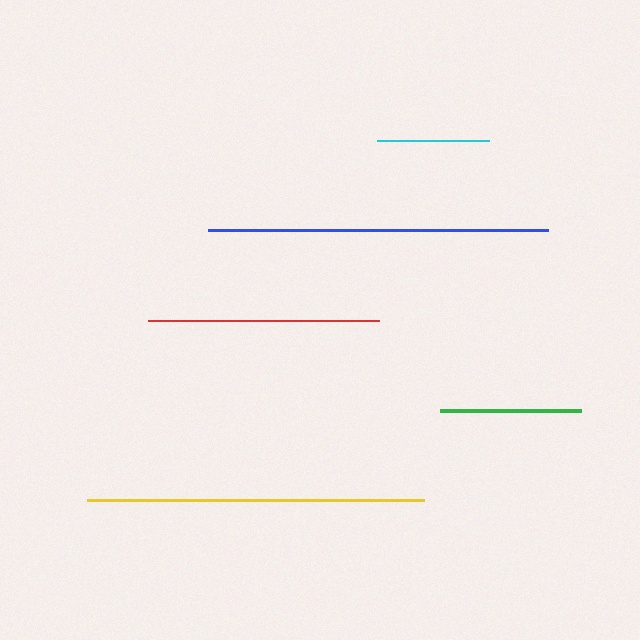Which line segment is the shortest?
The cyan line is the shortest at approximately 113 pixels.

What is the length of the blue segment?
The blue segment is approximately 340 pixels long.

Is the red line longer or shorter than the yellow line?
The yellow line is longer than the red line.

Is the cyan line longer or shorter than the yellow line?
The yellow line is longer than the cyan line.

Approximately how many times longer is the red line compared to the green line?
The red line is approximately 1.6 times the length of the green line.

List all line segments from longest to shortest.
From longest to shortest: blue, yellow, red, green, cyan.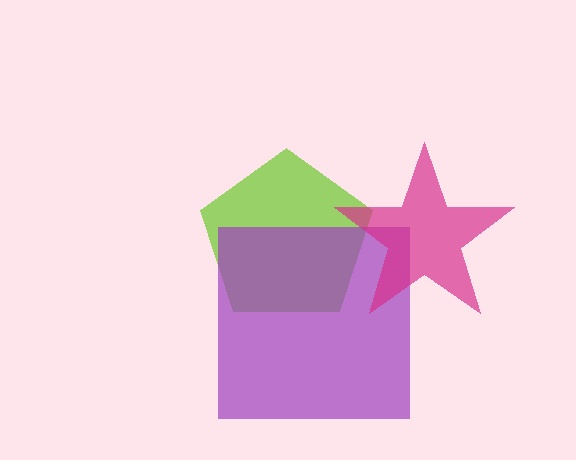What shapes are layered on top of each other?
The layered shapes are: a lime pentagon, a purple square, a magenta star.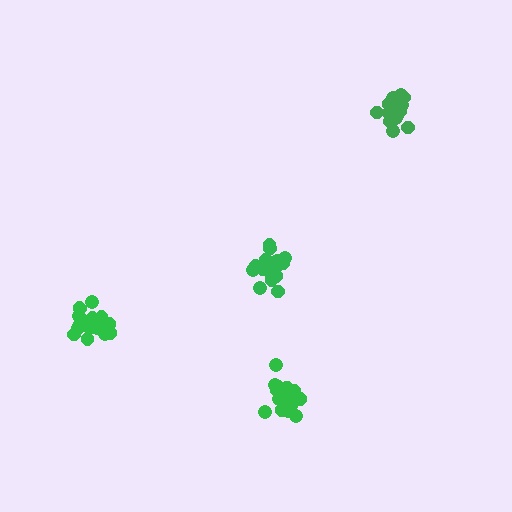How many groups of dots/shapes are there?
There are 4 groups.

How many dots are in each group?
Group 1: 19 dots, Group 2: 19 dots, Group 3: 17 dots, Group 4: 19 dots (74 total).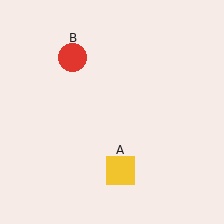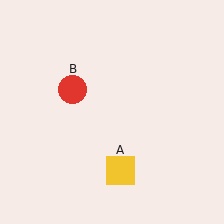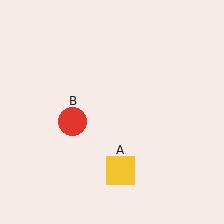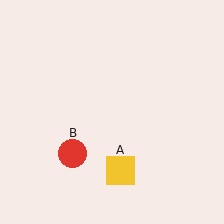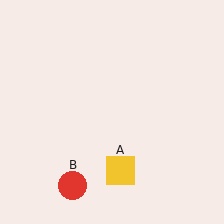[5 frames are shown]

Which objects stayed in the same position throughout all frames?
Yellow square (object A) remained stationary.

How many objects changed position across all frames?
1 object changed position: red circle (object B).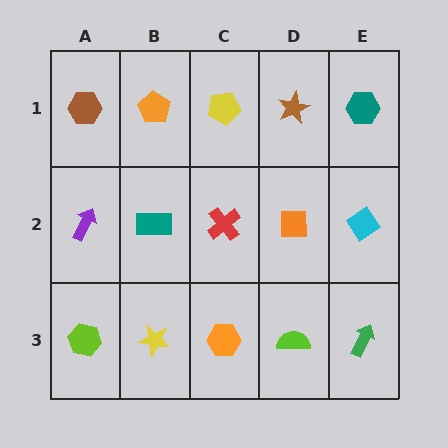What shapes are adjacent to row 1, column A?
A purple arrow (row 2, column A), an orange pentagon (row 1, column B).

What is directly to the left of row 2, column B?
A purple arrow.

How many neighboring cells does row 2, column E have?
3.